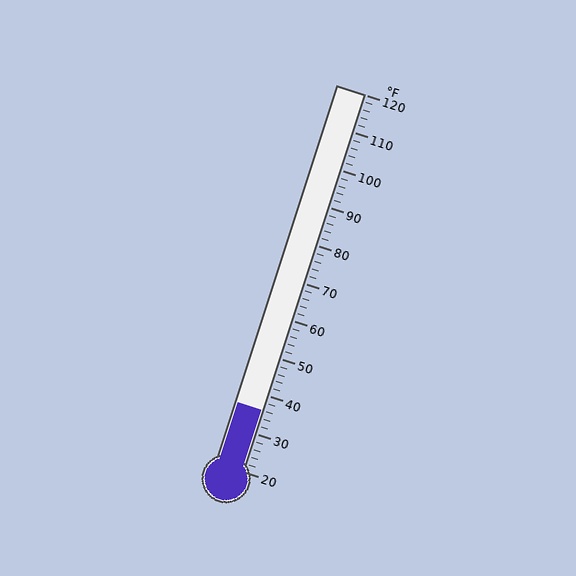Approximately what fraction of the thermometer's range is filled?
The thermometer is filled to approximately 15% of its range.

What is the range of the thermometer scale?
The thermometer scale ranges from 20°F to 120°F.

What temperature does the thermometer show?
The thermometer shows approximately 36°F.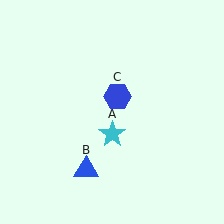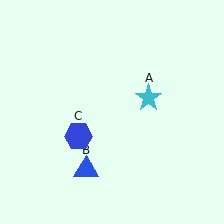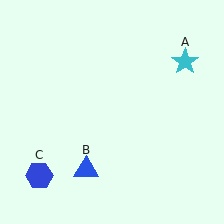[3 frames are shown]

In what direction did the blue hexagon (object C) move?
The blue hexagon (object C) moved down and to the left.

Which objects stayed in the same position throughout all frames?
Blue triangle (object B) remained stationary.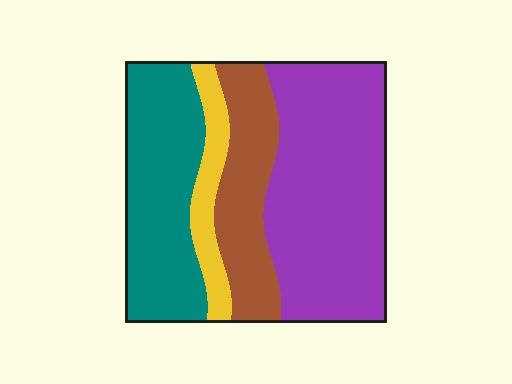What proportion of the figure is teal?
Teal takes up about one quarter (1/4) of the figure.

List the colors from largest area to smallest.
From largest to smallest: purple, teal, brown, yellow.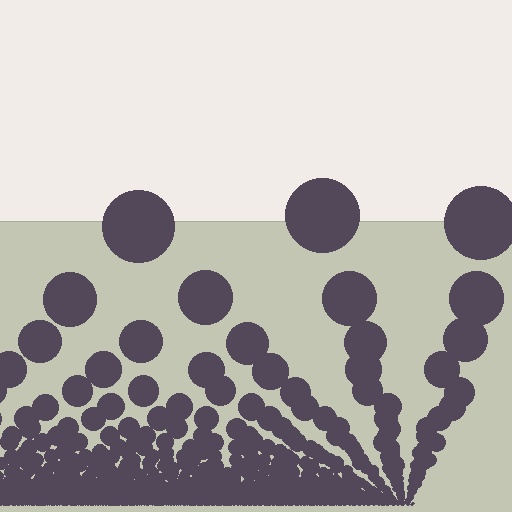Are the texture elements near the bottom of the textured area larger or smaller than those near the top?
Smaller. The gradient is inverted — elements near the bottom are smaller and denser.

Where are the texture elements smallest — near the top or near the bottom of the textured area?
Near the bottom.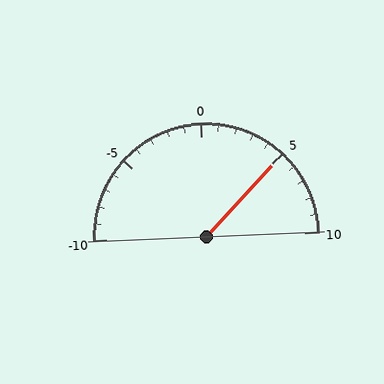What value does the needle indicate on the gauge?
The needle indicates approximately 5.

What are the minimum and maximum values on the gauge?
The gauge ranges from -10 to 10.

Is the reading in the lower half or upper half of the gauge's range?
The reading is in the upper half of the range (-10 to 10).